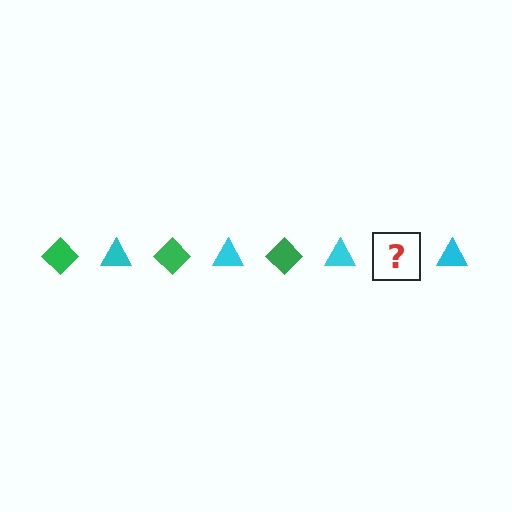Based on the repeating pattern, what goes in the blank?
The blank should be a green diamond.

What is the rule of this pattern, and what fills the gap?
The rule is that the pattern alternates between green diamond and cyan triangle. The gap should be filled with a green diamond.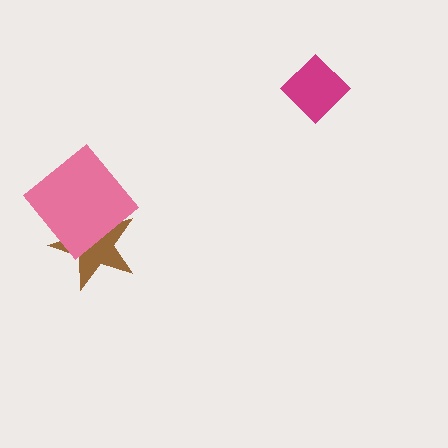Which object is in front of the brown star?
The pink diamond is in front of the brown star.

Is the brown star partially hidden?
Yes, it is partially covered by another shape.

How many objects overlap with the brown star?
1 object overlaps with the brown star.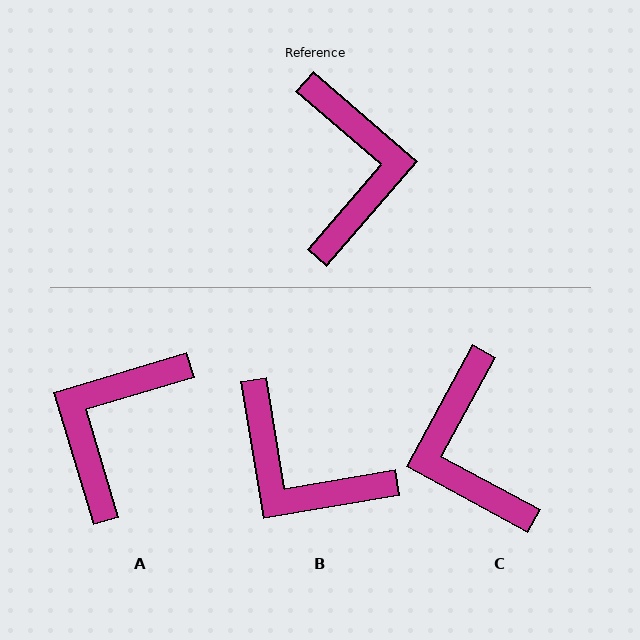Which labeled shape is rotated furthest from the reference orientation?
C, about 168 degrees away.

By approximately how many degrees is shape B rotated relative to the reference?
Approximately 130 degrees clockwise.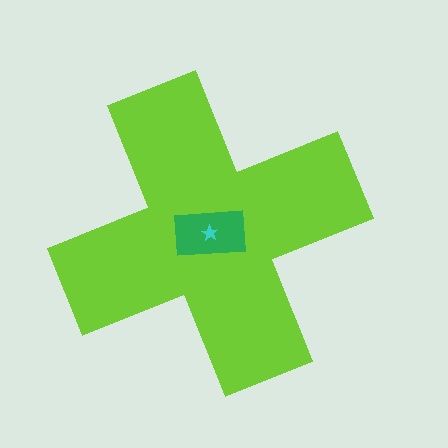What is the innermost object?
The cyan star.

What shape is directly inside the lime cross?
The green rectangle.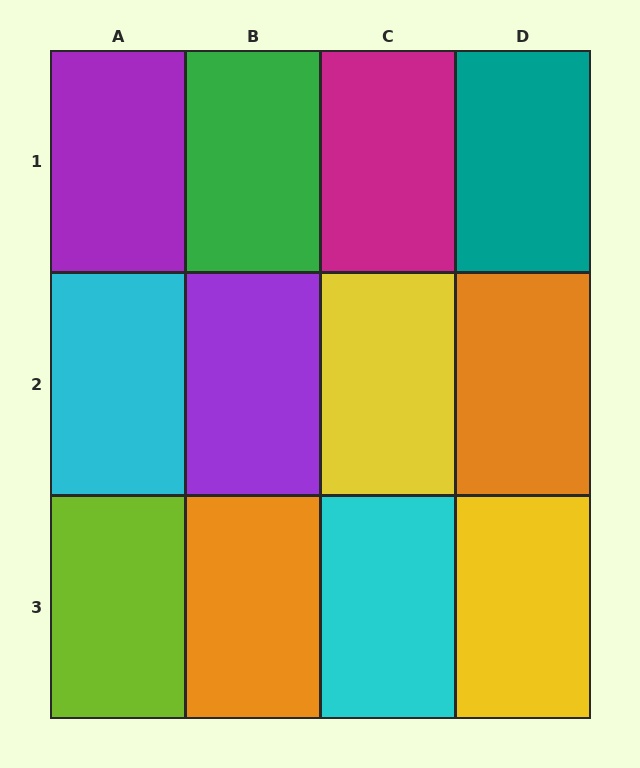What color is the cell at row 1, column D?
Teal.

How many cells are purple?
2 cells are purple.